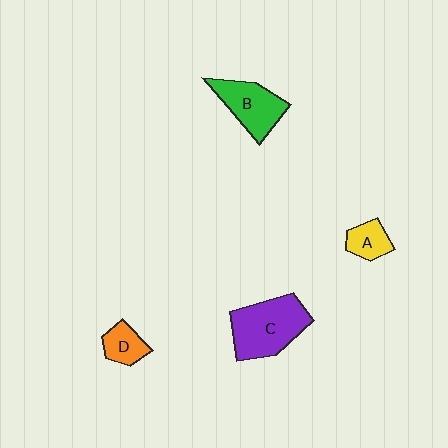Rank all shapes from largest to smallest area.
From largest to smallest: C (purple), B (green), D (orange), A (yellow).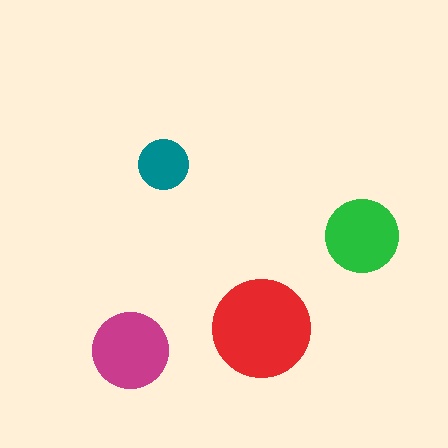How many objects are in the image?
There are 4 objects in the image.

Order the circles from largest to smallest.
the red one, the magenta one, the green one, the teal one.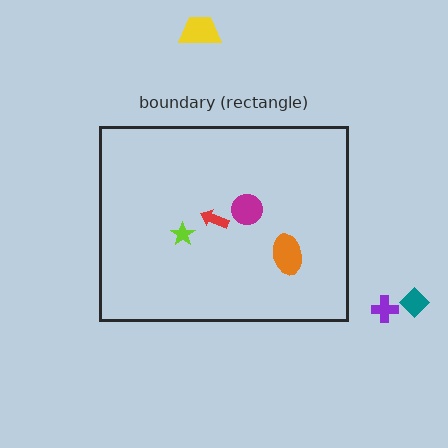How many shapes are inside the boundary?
4 inside, 3 outside.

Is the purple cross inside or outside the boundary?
Outside.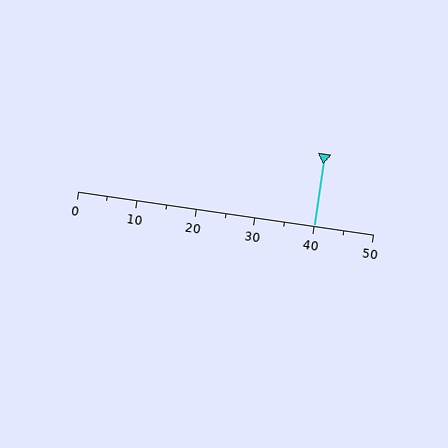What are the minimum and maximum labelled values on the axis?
The axis runs from 0 to 50.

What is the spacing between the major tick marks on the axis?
The major ticks are spaced 10 apart.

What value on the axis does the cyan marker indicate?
The marker indicates approximately 40.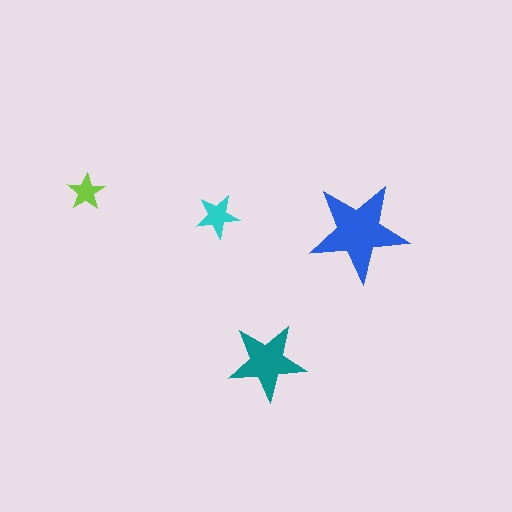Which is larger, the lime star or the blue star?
The blue one.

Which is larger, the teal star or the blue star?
The blue one.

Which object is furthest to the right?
The blue star is rightmost.